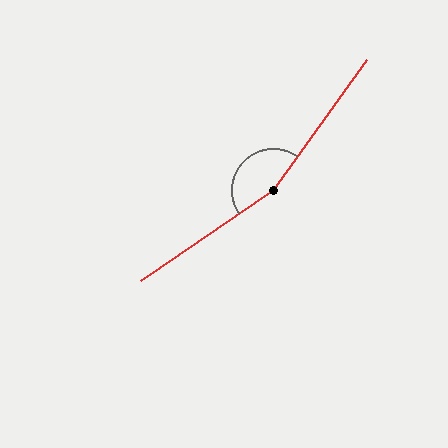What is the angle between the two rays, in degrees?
Approximately 160 degrees.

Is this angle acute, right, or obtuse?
It is obtuse.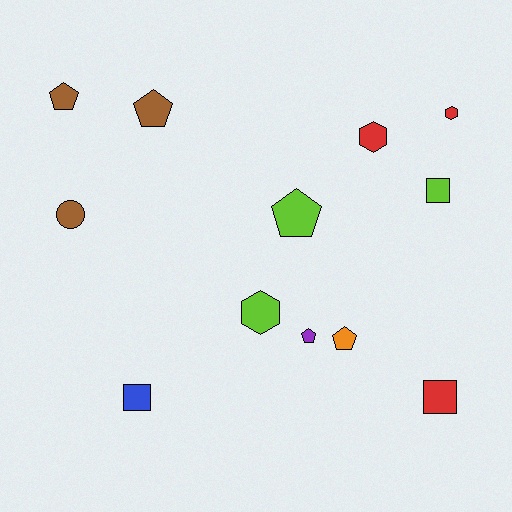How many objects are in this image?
There are 12 objects.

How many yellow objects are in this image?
There are no yellow objects.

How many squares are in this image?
There are 3 squares.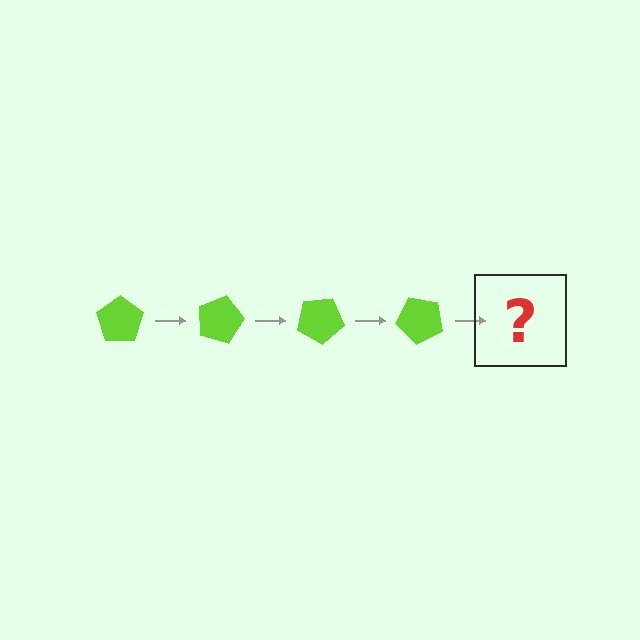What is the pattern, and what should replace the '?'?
The pattern is that the pentagon rotates 15 degrees each step. The '?' should be a lime pentagon rotated 60 degrees.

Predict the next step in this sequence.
The next step is a lime pentagon rotated 60 degrees.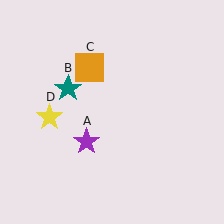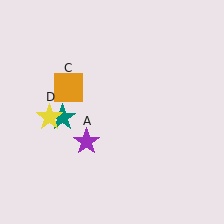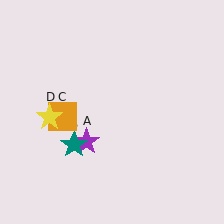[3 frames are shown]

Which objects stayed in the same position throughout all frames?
Purple star (object A) and yellow star (object D) remained stationary.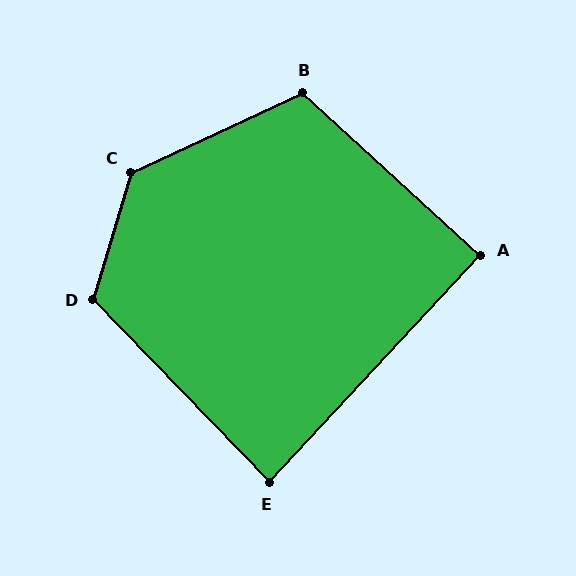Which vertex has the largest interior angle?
C, at approximately 131 degrees.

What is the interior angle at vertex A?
Approximately 89 degrees (approximately right).